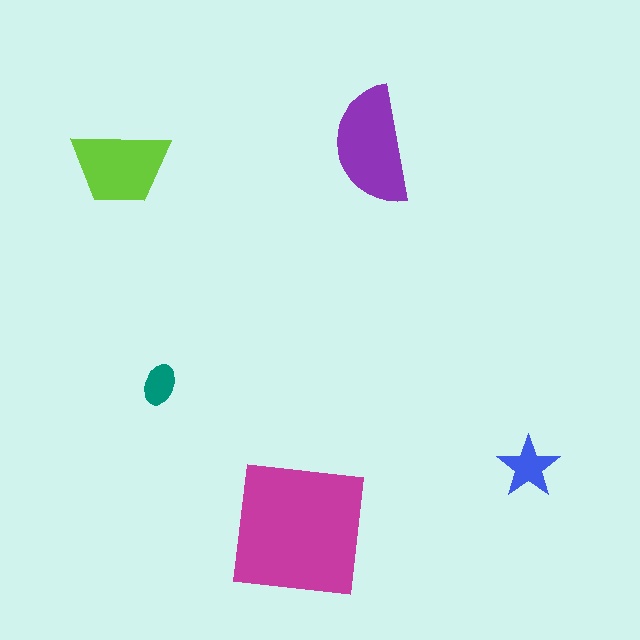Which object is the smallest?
The teal ellipse.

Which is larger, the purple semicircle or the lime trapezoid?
The purple semicircle.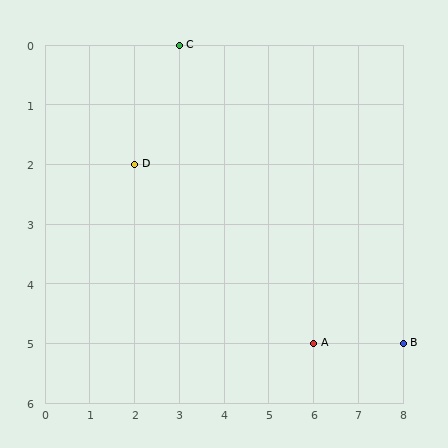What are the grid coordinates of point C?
Point C is at grid coordinates (3, 0).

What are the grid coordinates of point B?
Point B is at grid coordinates (8, 5).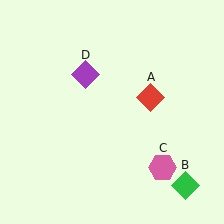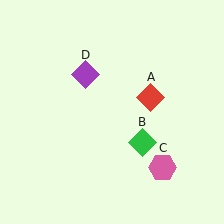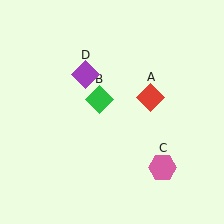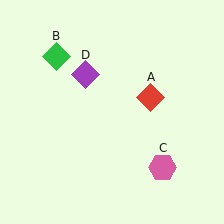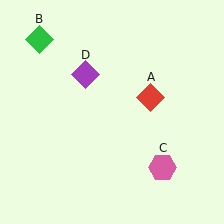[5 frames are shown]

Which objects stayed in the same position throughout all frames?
Red diamond (object A) and pink hexagon (object C) and purple diamond (object D) remained stationary.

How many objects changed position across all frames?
1 object changed position: green diamond (object B).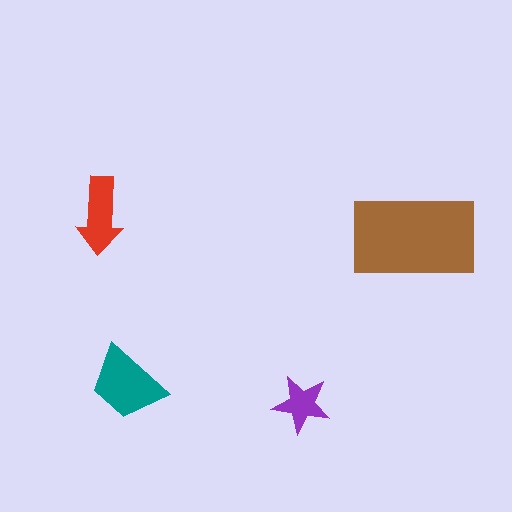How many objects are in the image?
There are 4 objects in the image.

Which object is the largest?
The brown rectangle.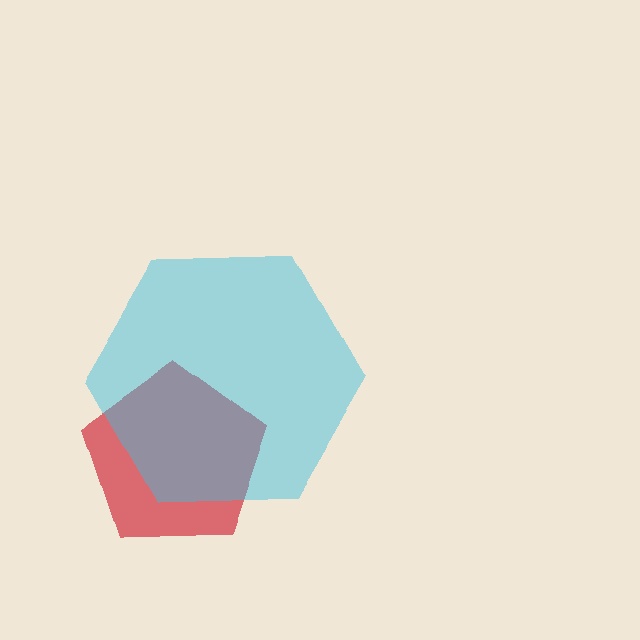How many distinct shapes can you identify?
There are 2 distinct shapes: a red pentagon, a cyan hexagon.